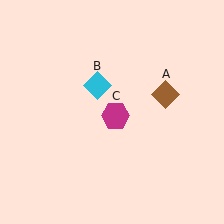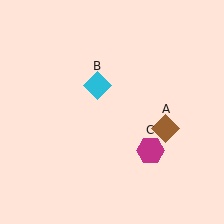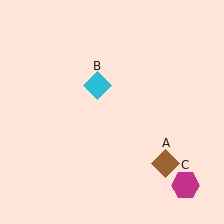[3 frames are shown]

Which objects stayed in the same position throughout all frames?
Cyan diamond (object B) remained stationary.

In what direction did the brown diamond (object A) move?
The brown diamond (object A) moved down.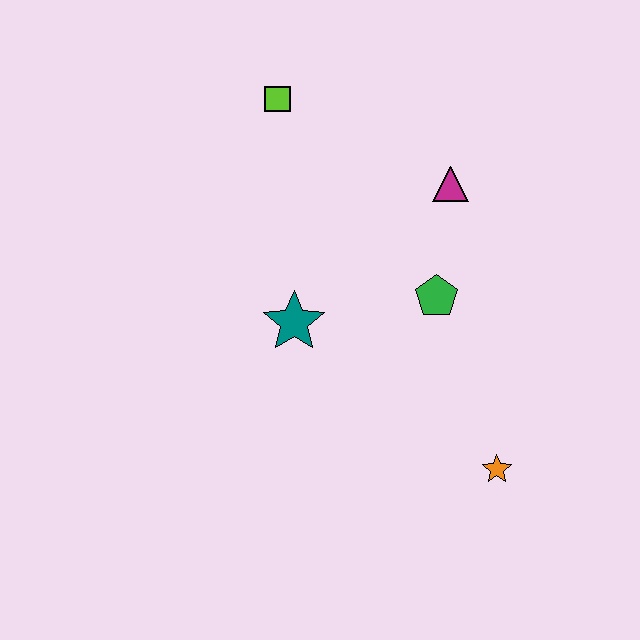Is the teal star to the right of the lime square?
Yes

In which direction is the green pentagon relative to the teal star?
The green pentagon is to the right of the teal star.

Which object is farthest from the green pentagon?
The lime square is farthest from the green pentagon.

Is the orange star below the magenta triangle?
Yes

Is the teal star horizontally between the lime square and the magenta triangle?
Yes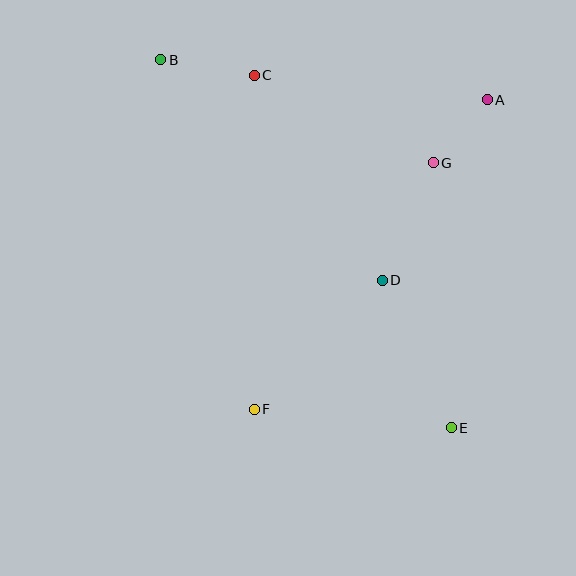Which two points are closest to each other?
Points A and G are closest to each other.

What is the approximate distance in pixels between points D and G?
The distance between D and G is approximately 128 pixels.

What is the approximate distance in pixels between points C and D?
The distance between C and D is approximately 242 pixels.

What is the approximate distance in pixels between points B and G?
The distance between B and G is approximately 291 pixels.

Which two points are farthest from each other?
Points B and E are farthest from each other.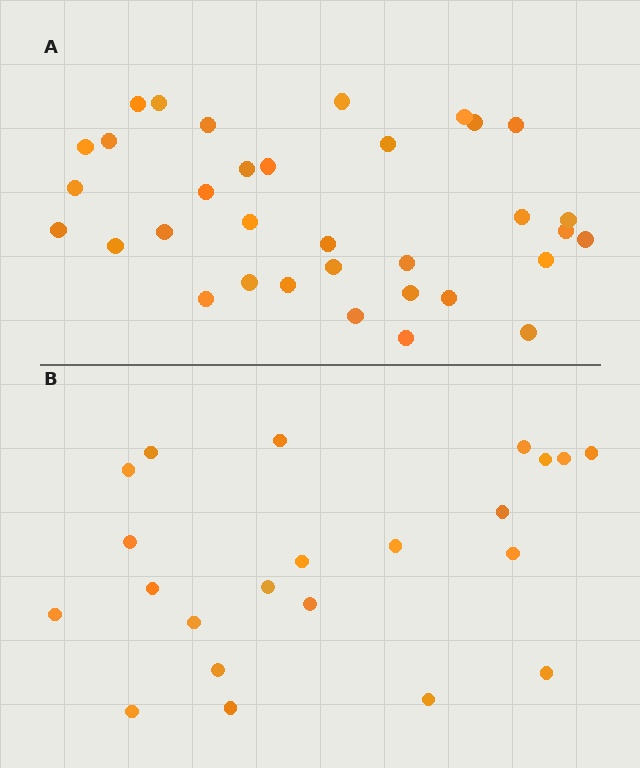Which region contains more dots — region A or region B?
Region A (the top region) has more dots.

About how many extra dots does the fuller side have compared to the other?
Region A has roughly 12 or so more dots than region B.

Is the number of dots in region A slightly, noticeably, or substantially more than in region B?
Region A has substantially more. The ratio is roughly 1.5 to 1.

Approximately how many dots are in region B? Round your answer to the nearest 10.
About 20 dots. (The exact count is 22, which rounds to 20.)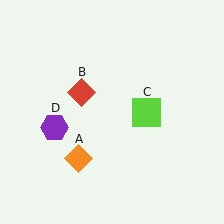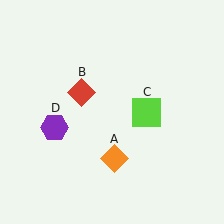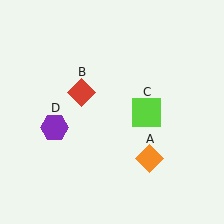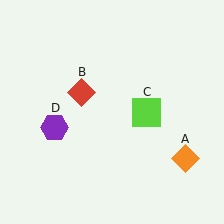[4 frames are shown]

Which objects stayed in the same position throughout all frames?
Red diamond (object B) and lime square (object C) and purple hexagon (object D) remained stationary.